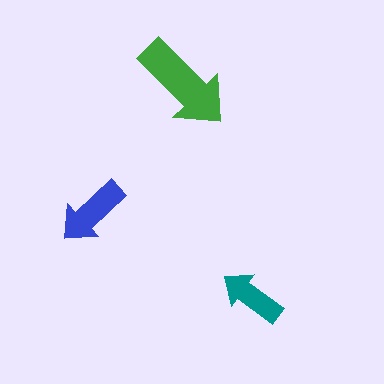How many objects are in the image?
There are 3 objects in the image.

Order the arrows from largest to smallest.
the green one, the blue one, the teal one.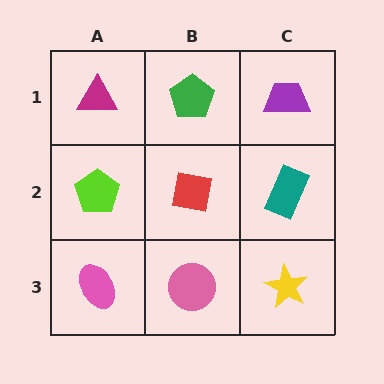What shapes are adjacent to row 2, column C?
A purple trapezoid (row 1, column C), a yellow star (row 3, column C), a red square (row 2, column B).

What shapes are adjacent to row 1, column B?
A red square (row 2, column B), a magenta triangle (row 1, column A), a purple trapezoid (row 1, column C).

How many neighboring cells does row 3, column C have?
2.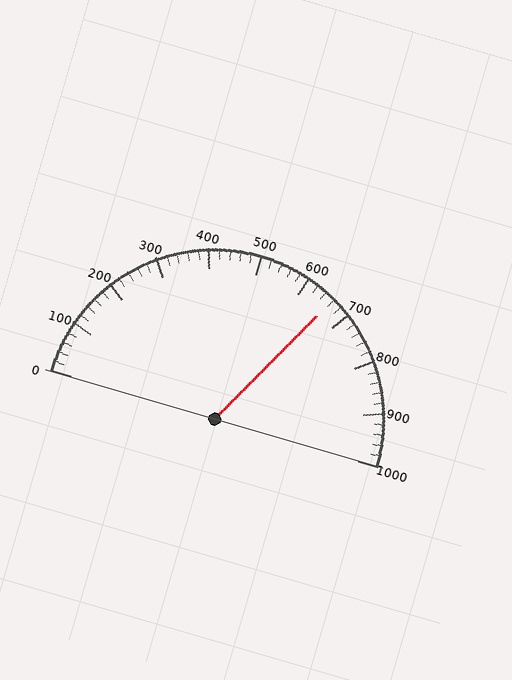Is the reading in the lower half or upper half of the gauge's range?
The reading is in the upper half of the range (0 to 1000).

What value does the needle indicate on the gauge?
The needle indicates approximately 660.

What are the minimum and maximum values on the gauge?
The gauge ranges from 0 to 1000.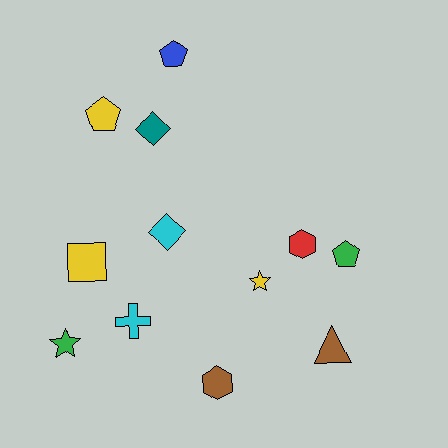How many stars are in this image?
There are 2 stars.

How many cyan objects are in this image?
There are 2 cyan objects.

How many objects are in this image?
There are 12 objects.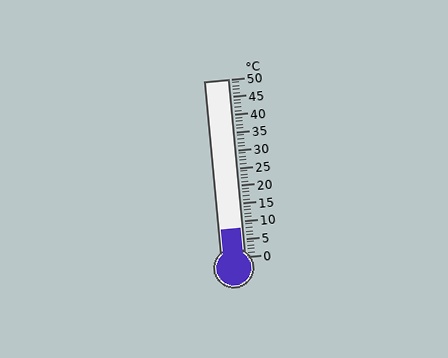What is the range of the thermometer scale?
The thermometer scale ranges from 0°C to 50°C.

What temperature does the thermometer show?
The thermometer shows approximately 8°C.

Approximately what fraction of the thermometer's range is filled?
The thermometer is filled to approximately 15% of its range.